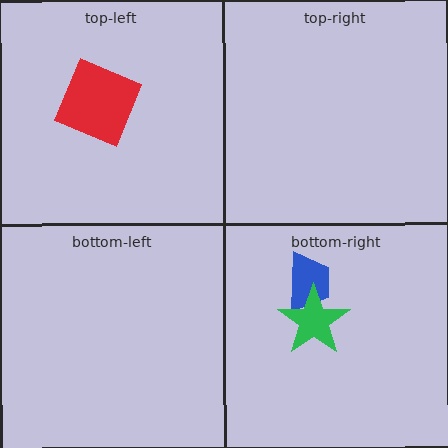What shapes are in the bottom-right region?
The blue trapezoid, the green star.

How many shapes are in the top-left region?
1.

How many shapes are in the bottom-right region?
2.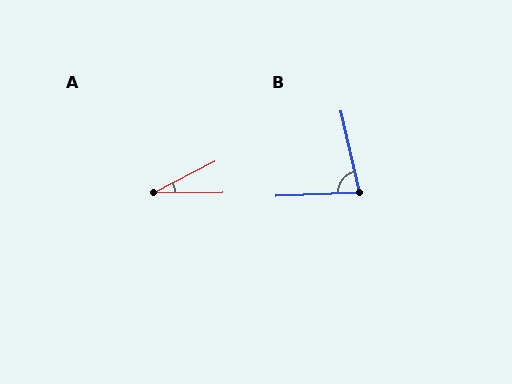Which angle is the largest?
B, at approximately 80 degrees.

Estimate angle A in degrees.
Approximately 27 degrees.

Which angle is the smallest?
A, at approximately 27 degrees.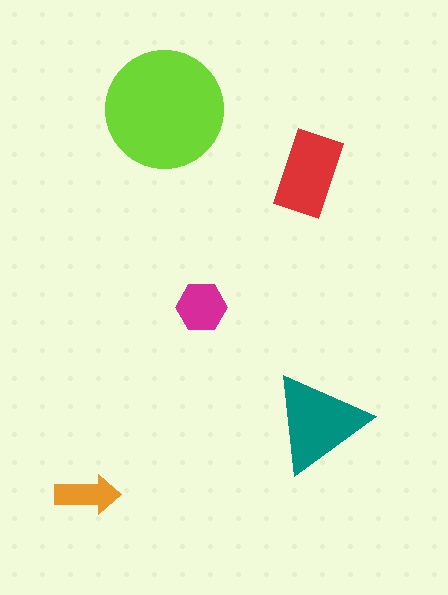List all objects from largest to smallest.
The lime circle, the teal triangle, the red rectangle, the magenta hexagon, the orange arrow.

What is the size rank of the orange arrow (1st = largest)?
5th.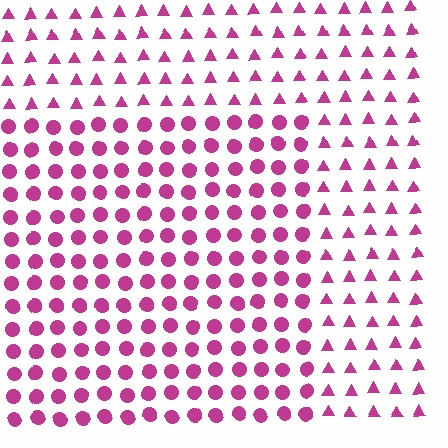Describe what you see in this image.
The image is filled with small magenta elements arranged in a uniform grid. A rectangle-shaped region contains circles, while the surrounding area contains triangles. The boundary is defined purely by the change in element shape.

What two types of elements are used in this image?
The image uses circles inside the rectangle region and triangles outside it.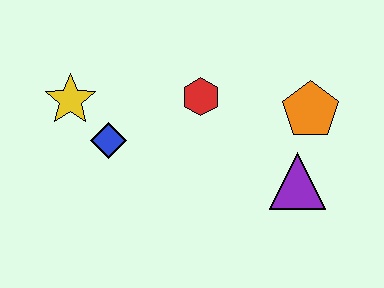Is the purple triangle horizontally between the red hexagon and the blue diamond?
No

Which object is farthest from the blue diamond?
The orange pentagon is farthest from the blue diamond.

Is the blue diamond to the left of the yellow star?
No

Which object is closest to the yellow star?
The blue diamond is closest to the yellow star.